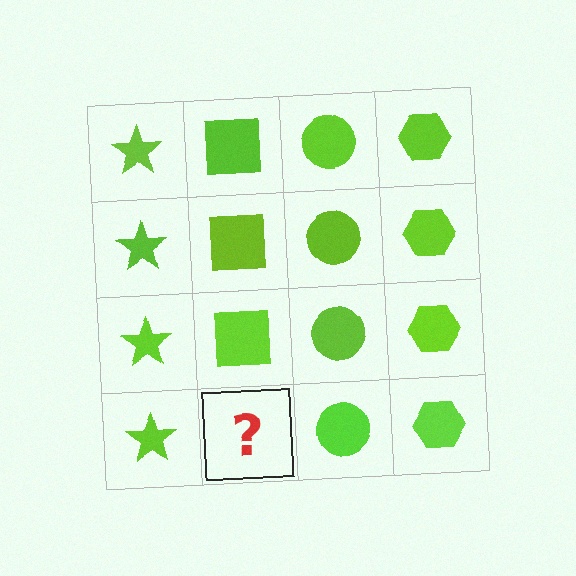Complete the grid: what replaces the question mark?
The question mark should be replaced with a lime square.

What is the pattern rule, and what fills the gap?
The rule is that each column has a consistent shape. The gap should be filled with a lime square.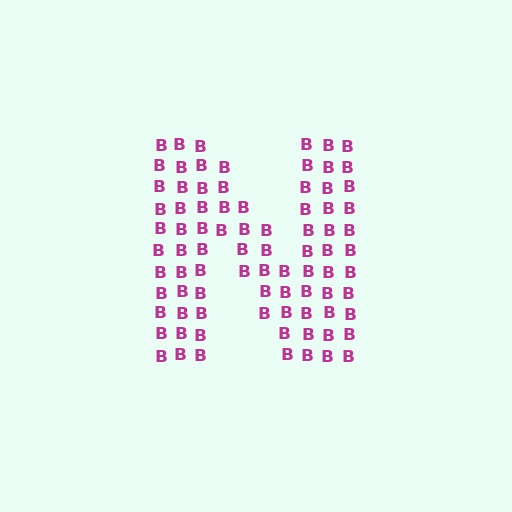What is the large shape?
The large shape is the letter N.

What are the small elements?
The small elements are letter B's.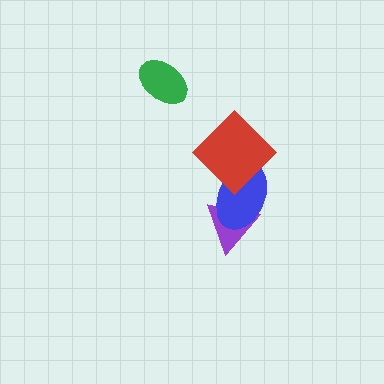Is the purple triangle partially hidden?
Yes, it is partially covered by another shape.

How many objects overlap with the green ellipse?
0 objects overlap with the green ellipse.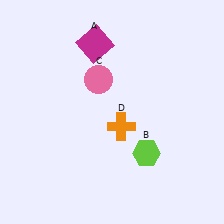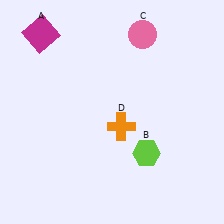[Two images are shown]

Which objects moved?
The objects that moved are: the magenta square (A), the pink circle (C).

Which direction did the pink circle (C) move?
The pink circle (C) moved up.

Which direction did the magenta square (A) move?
The magenta square (A) moved left.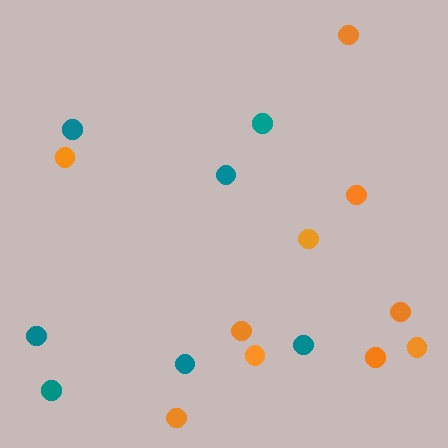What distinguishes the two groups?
There are 2 groups: one group of orange circles (10) and one group of teal circles (7).